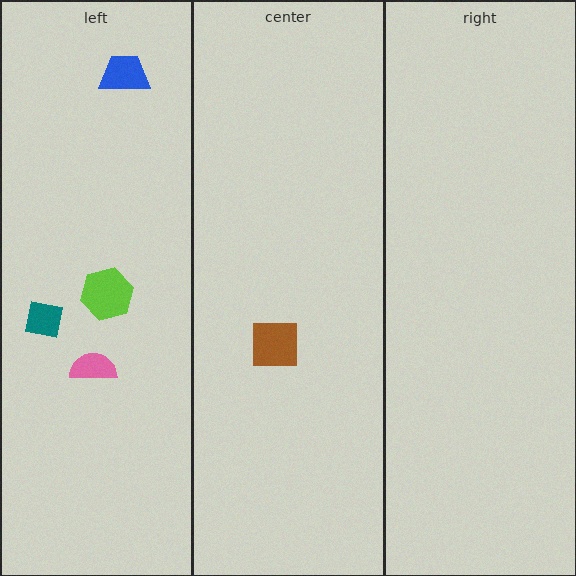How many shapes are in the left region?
4.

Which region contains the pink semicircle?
The left region.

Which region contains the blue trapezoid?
The left region.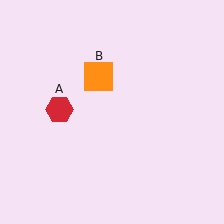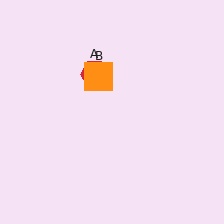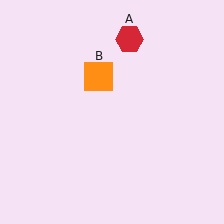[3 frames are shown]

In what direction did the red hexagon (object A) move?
The red hexagon (object A) moved up and to the right.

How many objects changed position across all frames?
1 object changed position: red hexagon (object A).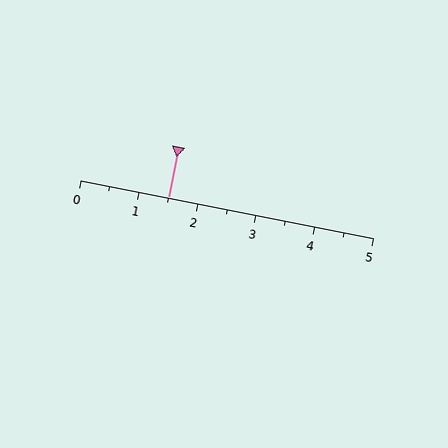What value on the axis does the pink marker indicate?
The marker indicates approximately 1.5.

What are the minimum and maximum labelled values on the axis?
The axis runs from 0 to 5.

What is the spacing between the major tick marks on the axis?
The major ticks are spaced 1 apart.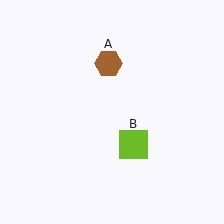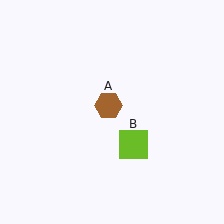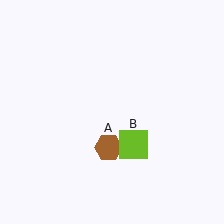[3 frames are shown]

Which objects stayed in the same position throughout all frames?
Lime square (object B) remained stationary.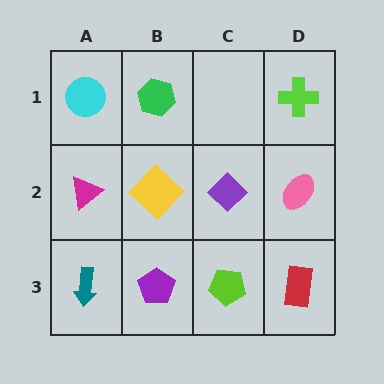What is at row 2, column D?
A pink ellipse.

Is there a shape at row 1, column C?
No, that cell is empty.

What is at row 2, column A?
A magenta triangle.